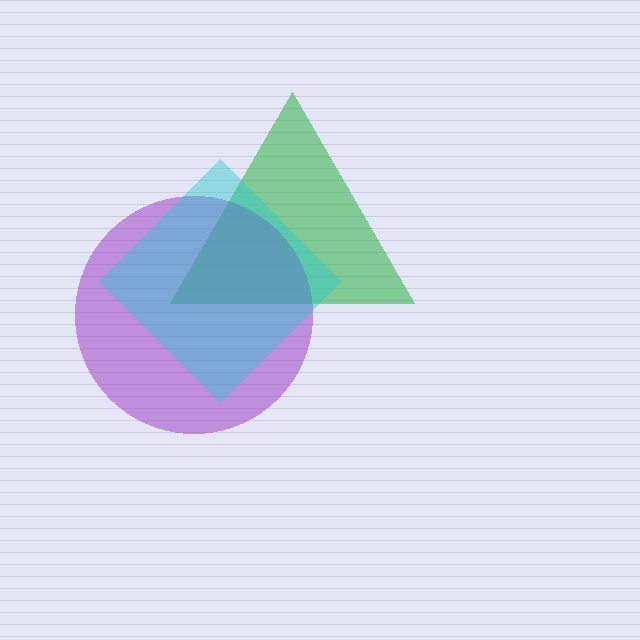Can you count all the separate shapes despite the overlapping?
Yes, there are 3 separate shapes.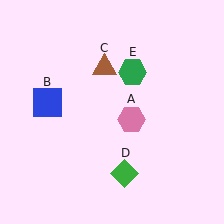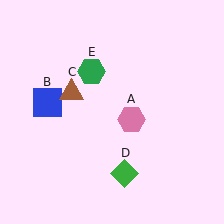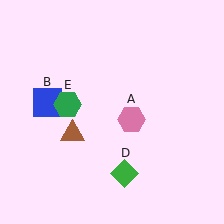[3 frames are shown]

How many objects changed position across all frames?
2 objects changed position: brown triangle (object C), green hexagon (object E).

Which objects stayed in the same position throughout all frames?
Pink hexagon (object A) and blue square (object B) and green diamond (object D) remained stationary.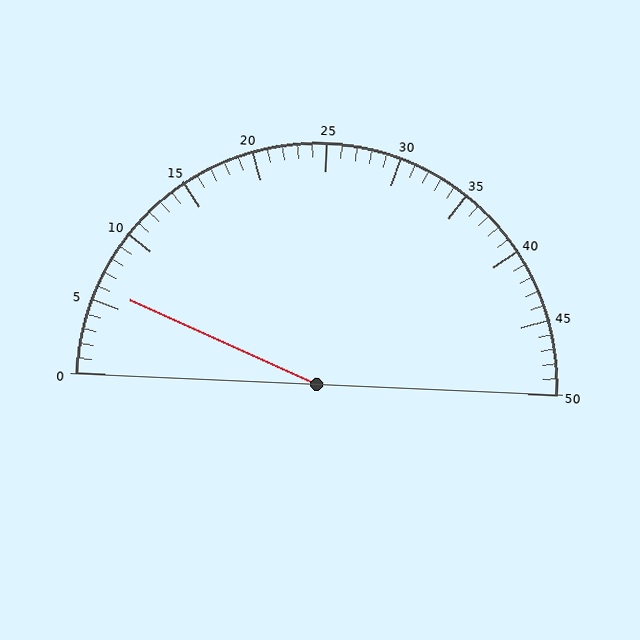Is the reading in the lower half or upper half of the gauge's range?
The reading is in the lower half of the range (0 to 50).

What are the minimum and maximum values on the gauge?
The gauge ranges from 0 to 50.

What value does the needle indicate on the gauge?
The needle indicates approximately 6.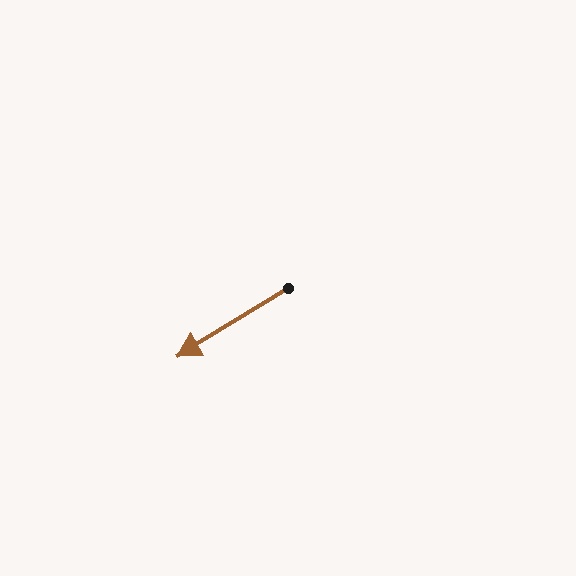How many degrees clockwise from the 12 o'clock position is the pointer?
Approximately 238 degrees.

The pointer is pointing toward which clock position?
Roughly 8 o'clock.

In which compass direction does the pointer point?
Southwest.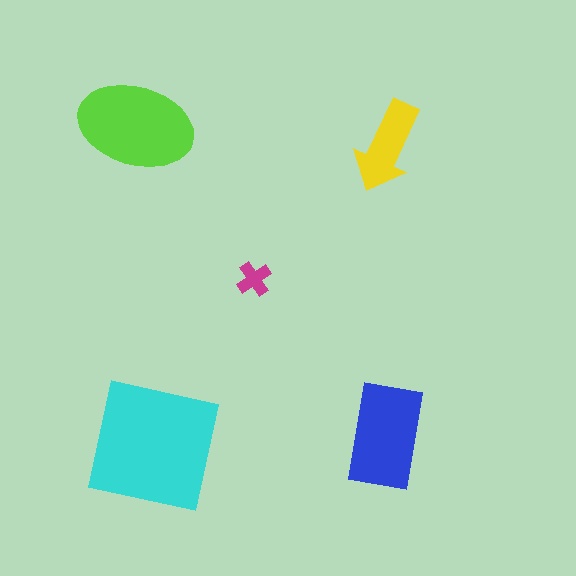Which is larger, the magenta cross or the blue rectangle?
The blue rectangle.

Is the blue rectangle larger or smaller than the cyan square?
Smaller.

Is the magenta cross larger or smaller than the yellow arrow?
Smaller.